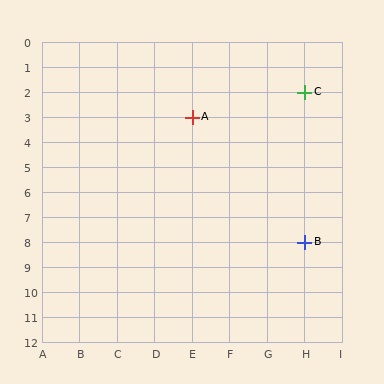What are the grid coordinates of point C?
Point C is at grid coordinates (H, 2).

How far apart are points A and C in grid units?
Points A and C are 3 columns and 1 row apart (about 3.2 grid units diagonally).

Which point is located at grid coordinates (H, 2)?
Point C is at (H, 2).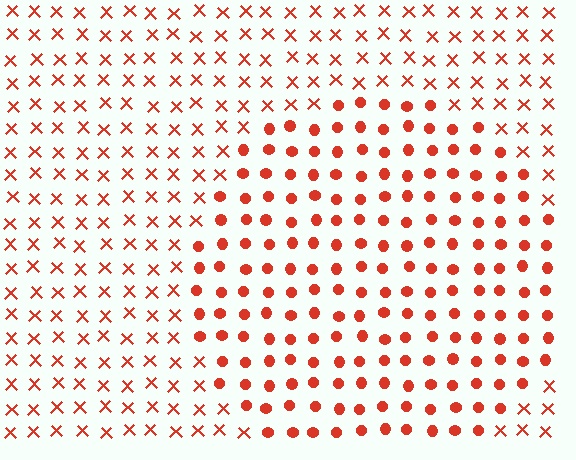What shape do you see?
I see a circle.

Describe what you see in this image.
The image is filled with small red elements arranged in a uniform grid. A circle-shaped region contains circles, while the surrounding area contains X marks. The boundary is defined purely by the change in element shape.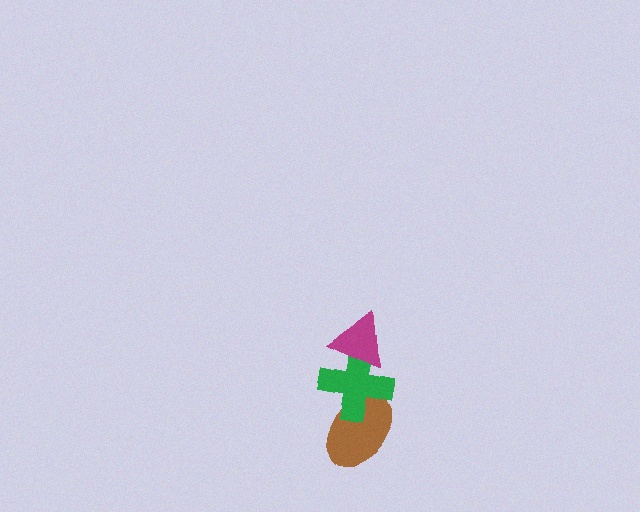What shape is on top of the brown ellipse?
The green cross is on top of the brown ellipse.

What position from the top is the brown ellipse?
The brown ellipse is 3rd from the top.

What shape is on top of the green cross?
The magenta triangle is on top of the green cross.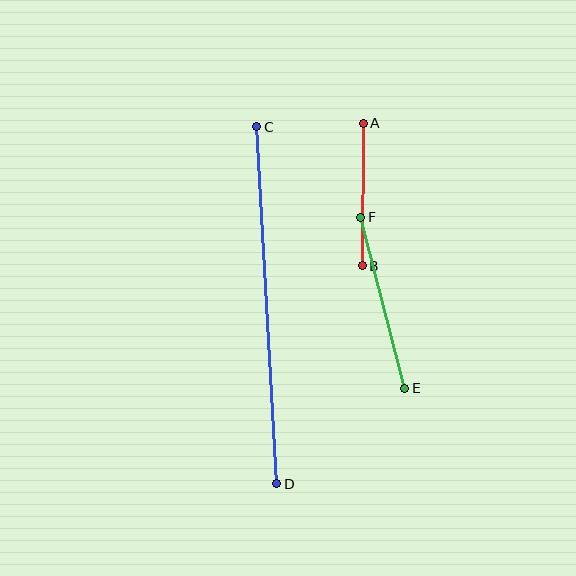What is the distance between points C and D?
The distance is approximately 358 pixels.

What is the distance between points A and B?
The distance is approximately 143 pixels.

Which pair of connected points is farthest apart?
Points C and D are farthest apart.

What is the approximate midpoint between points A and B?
The midpoint is at approximately (363, 195) pixels.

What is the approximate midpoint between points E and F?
The midpoint is at approximately (383, 303) pixels.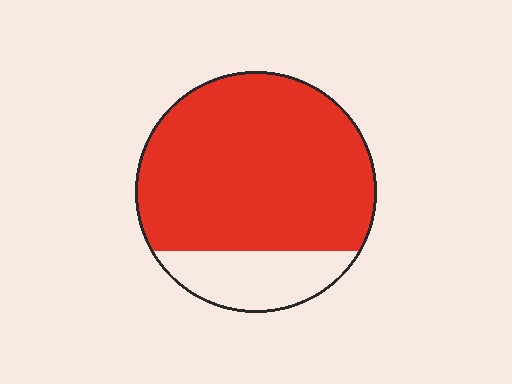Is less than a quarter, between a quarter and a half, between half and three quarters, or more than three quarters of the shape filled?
More than three quarters.